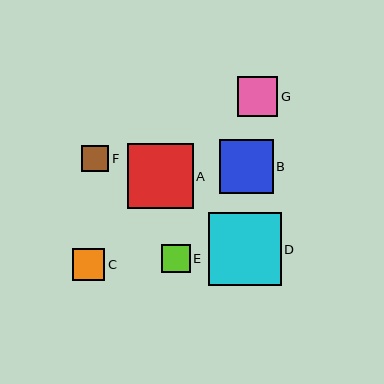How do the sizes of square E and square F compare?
Square E and square F are approximately the same size.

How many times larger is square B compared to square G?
Square B is approximately 1.3 times the size of square G.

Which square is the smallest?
Square F is the smallest with a size of approximately 27 pixels.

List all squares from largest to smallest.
From largest to smallest: D, A, B, G, C, E, F.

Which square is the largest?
Square D is the largest with a size of approximately 72 pixels.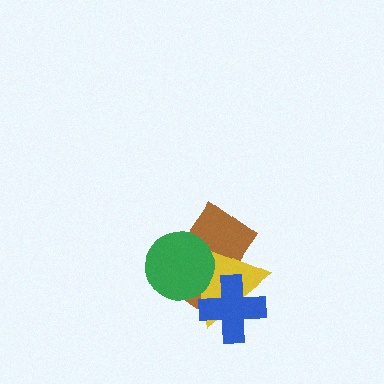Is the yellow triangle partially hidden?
Yes, it is partially covered by another shape.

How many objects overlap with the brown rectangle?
3 objects overlap with the brown rectangle.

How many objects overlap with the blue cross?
2 objects overlap with the blue cross.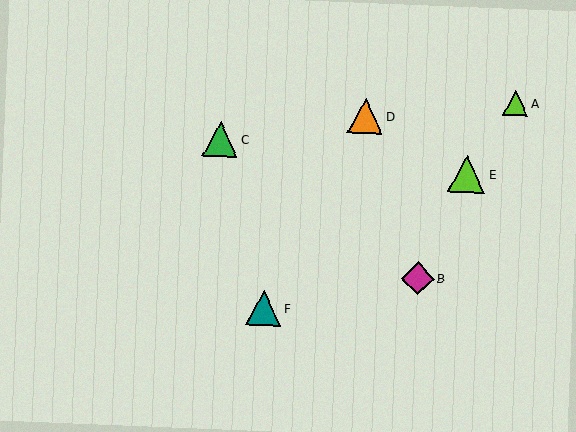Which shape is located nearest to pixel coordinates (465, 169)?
The lime triangle (labeled E) at (467, 174) is nearest to that location.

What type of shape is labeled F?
Shape F is a teal triangle.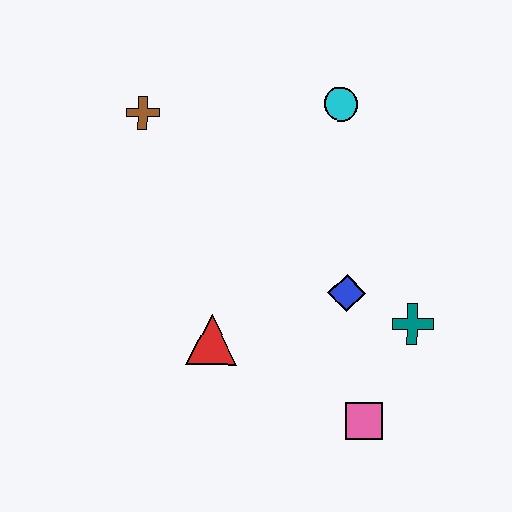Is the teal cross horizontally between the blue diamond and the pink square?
No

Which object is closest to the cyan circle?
The blue diamond is closest to the cyan circle.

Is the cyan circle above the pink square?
Yes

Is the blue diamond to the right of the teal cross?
No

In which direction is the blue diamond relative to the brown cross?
The blue diamond is to the right of the brown cross.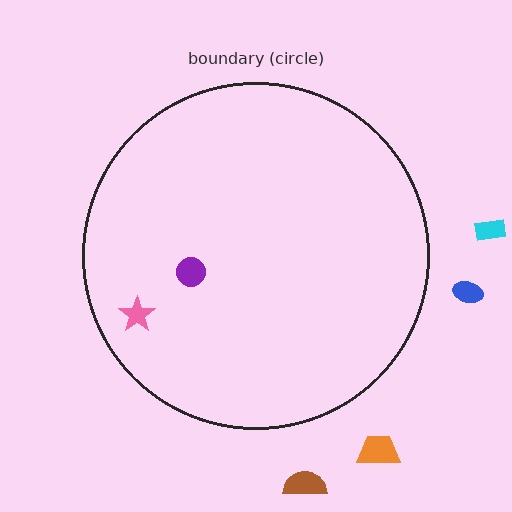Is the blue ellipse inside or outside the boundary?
Outside.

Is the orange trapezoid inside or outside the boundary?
Outside.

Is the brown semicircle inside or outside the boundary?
Outside.